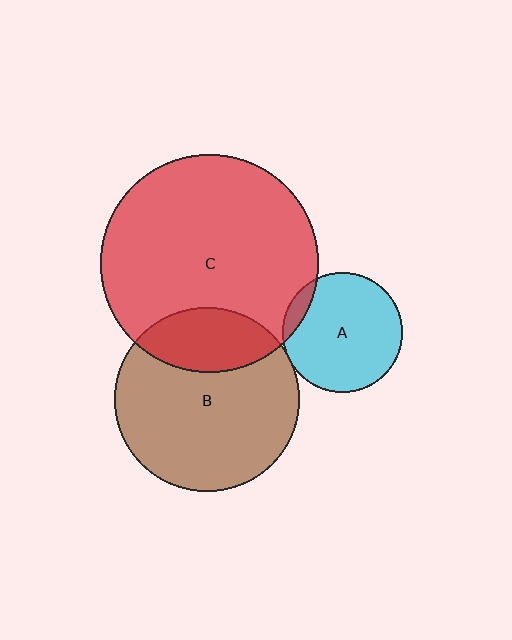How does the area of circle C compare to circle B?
Approximately 1.4 times.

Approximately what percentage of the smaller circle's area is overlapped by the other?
Approximately 25%.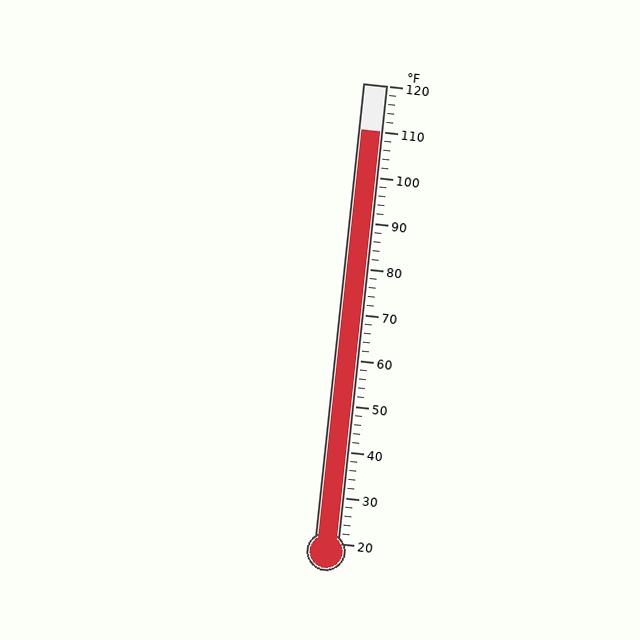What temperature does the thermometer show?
The thermometer shows approximately 110°F.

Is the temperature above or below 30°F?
The temperature is above 30°F.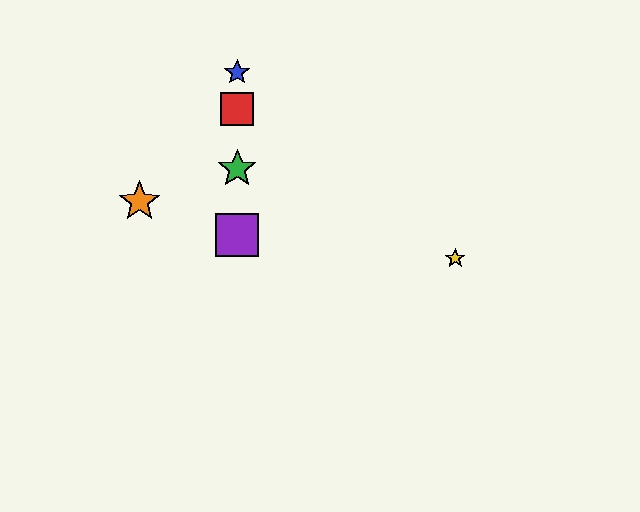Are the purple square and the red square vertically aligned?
Yes, both are at x≈237.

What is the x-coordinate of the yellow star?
The yellow star is at x≈455.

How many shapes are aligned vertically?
4 shapes (the red square, the blue star, the green star, the purple square) are aligned vertically.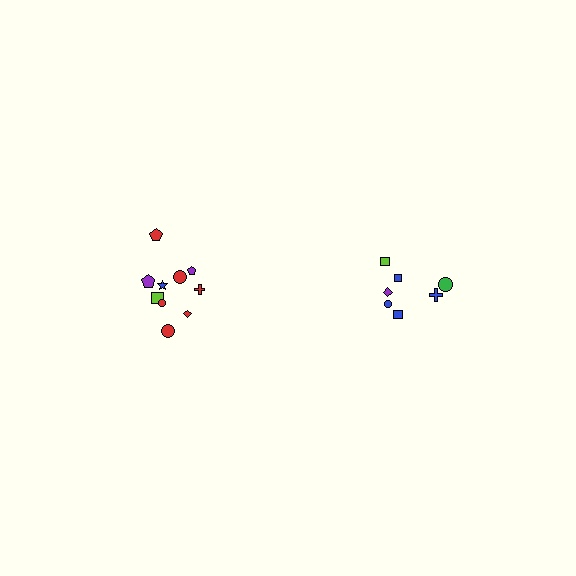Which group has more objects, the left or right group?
The left group.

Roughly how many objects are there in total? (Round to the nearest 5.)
Roughly 15 objects in total.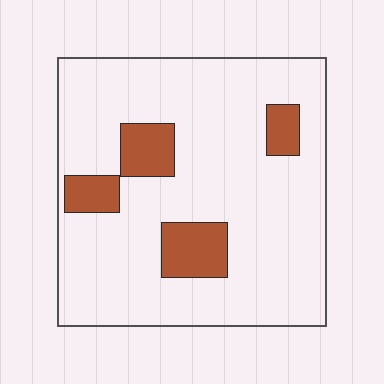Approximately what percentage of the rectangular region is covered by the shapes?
Approximately 15%.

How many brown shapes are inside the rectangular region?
4.